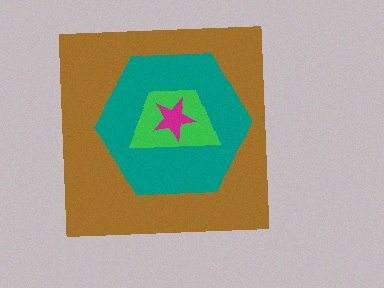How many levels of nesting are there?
4.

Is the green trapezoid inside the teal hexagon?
Yes.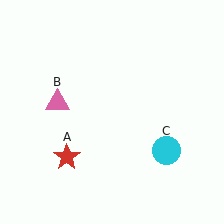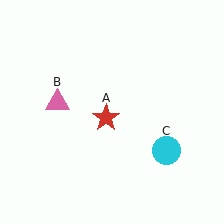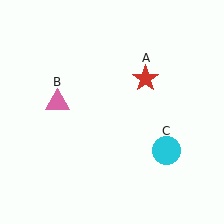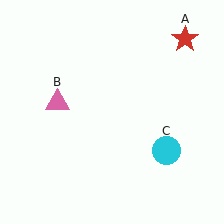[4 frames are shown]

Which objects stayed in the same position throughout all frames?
Pink triangle (object B) and cyan circle (object C) remained stationary.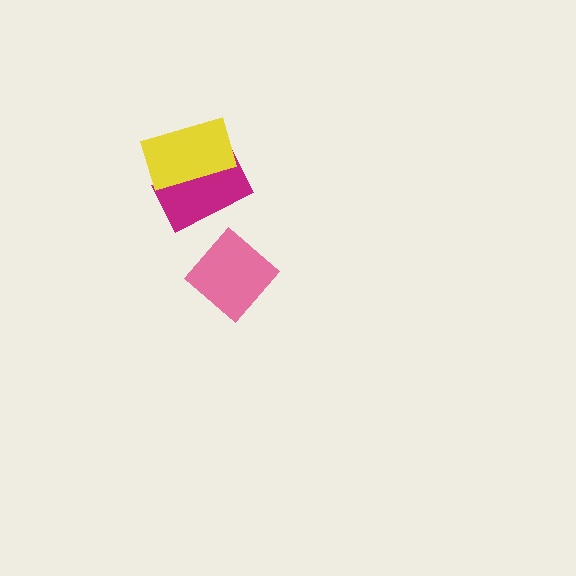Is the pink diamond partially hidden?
No, no other shape covers it.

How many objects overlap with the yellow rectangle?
1 object overlaps with the yellow rectangle.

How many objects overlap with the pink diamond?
0 objects overlap with the pink diamond.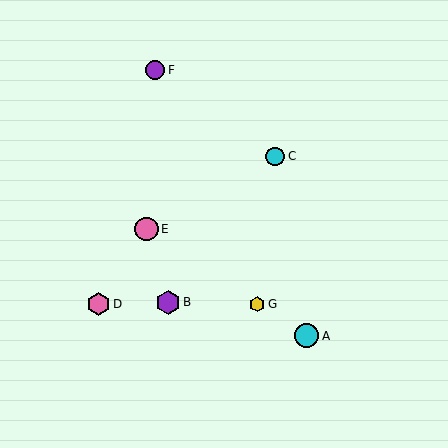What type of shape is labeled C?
Shape C is a cyan circle.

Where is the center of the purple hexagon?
The center of the purple hexagon is at (168, 302).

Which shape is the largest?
The purple hexagon (labeled B) is the largest.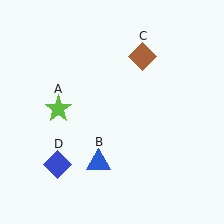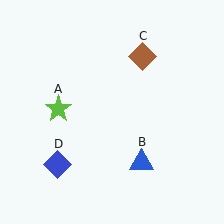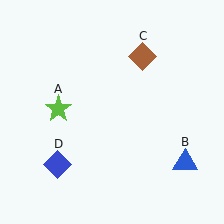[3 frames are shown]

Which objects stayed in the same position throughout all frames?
Lime star (object A) and brown diamond (object C) and blue diamond (object D) remained stationary.